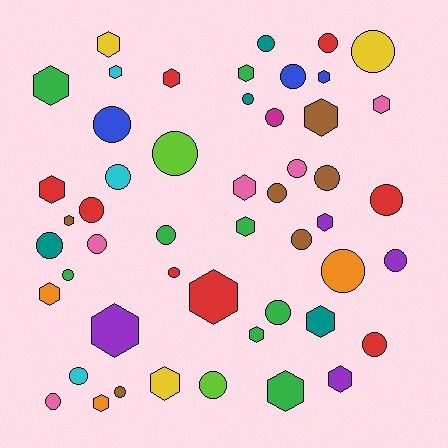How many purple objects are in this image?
There are 4 purple objects.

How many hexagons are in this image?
There are 22 hexagons.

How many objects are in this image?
There are 50 objects.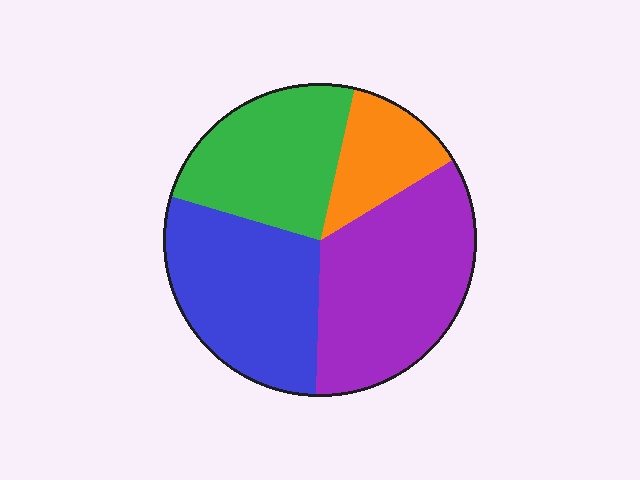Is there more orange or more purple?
Purple.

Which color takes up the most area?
Purple, at roughly 35%.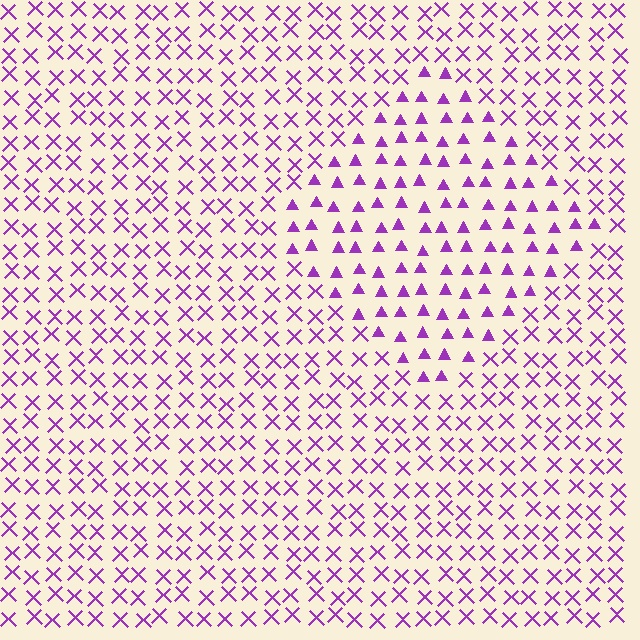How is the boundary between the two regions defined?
The boundary is defined by a change in element shape: triangles inside vs. X marks outside. All elements share the same color and spacing.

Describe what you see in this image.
The image is filled with small purple elements arranged in a uniform grid. A diamond-shaped region contains triangles, while the surrounding area contains X marks. The boundary is defined purely by the change in element shape.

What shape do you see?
I see a diamond.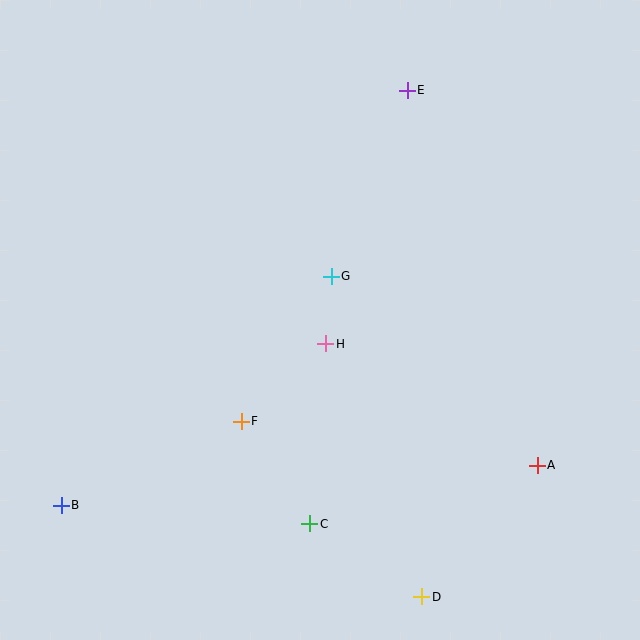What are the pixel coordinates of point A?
Point A is at (537, 465).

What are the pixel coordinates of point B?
Point B is at (61, 505).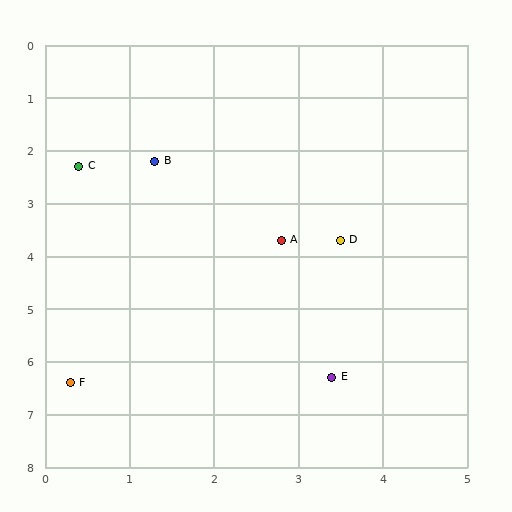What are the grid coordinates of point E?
Point E is at approximately (3.4, 6.3).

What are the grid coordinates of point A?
Point A is at approximately (2.8, 3.7).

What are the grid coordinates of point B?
Point B is at approximately (1.3, 2.2).